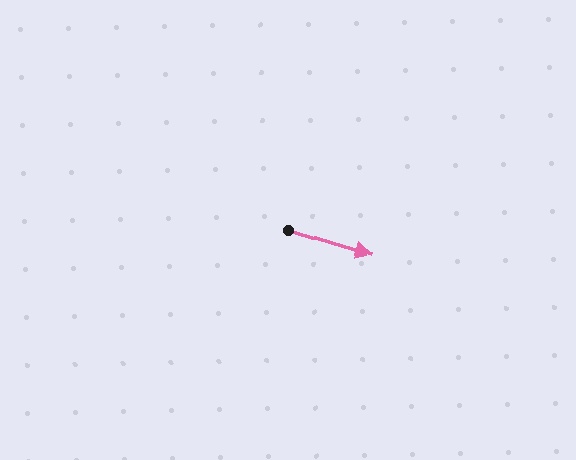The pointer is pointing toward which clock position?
Roughly 4 o'clock.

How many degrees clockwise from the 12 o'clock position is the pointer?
Approximately 107 degrees.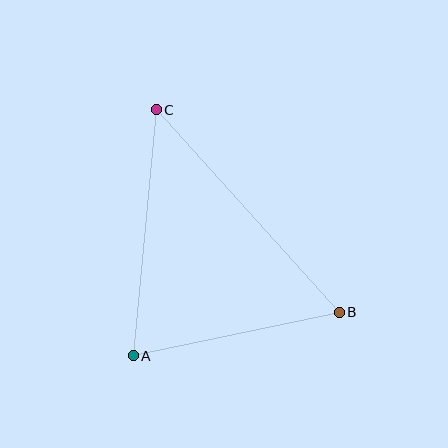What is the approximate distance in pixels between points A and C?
The distance between A and C is approximately 247 pixels.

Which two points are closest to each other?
Points A and B are closest to each other.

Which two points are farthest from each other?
Points B and C are farthest from each other.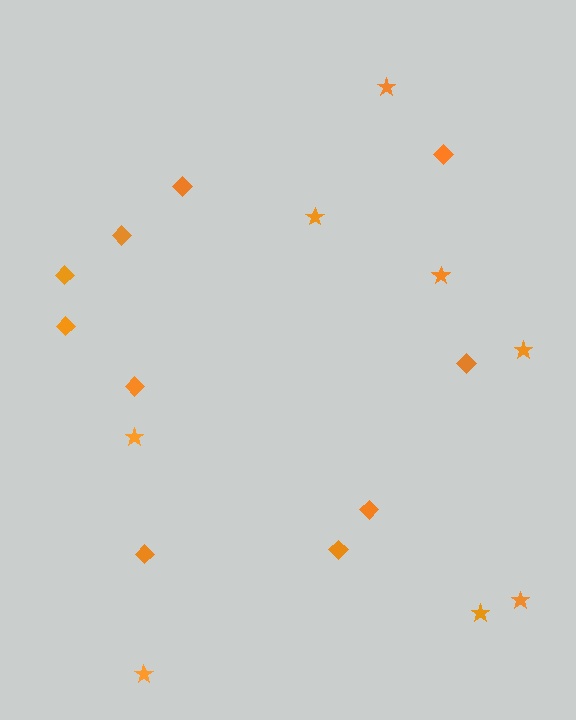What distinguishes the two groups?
There are 2 groups: one group of stars (8) and one group of diamonds (10).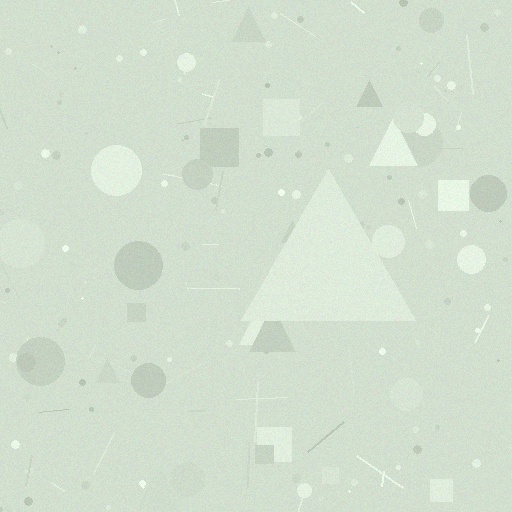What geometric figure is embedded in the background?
A triangle is embedded in the background.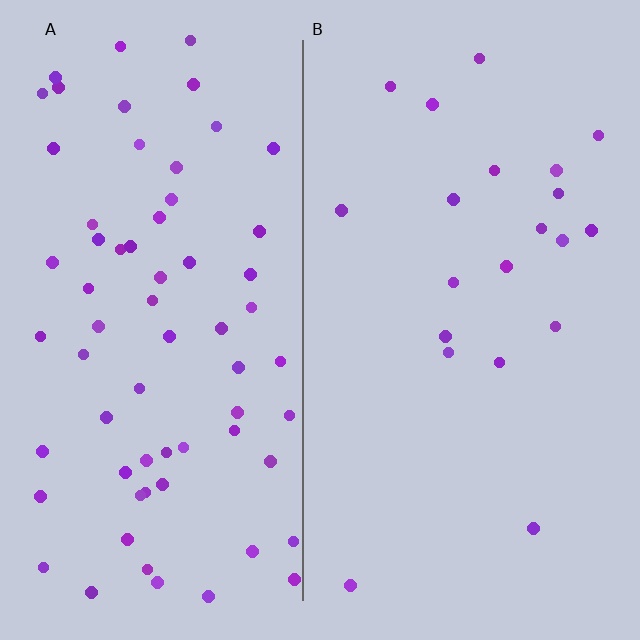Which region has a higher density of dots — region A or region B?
A (the left).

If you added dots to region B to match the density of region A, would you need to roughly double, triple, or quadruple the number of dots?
Approximately triple.